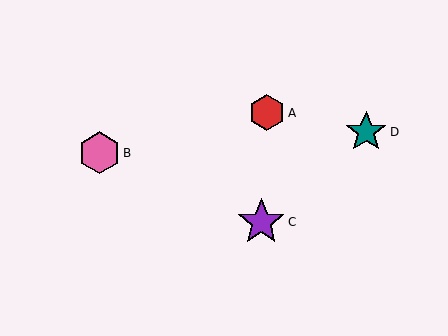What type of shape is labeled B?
Shape B is a pink hexagon.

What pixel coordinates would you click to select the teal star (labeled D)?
Click at (366, 132) to select the teal star D.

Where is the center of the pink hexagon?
The center of the pink hexagon is at (99, 153).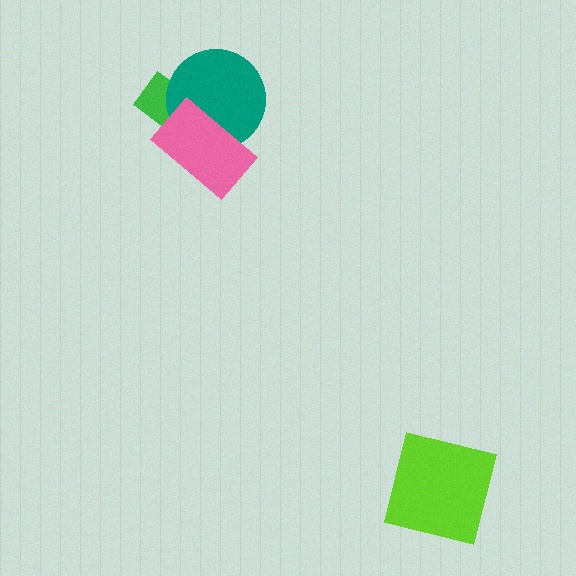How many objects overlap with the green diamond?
2 objects overlap with the green diamond.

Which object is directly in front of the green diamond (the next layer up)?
The teal circle is directly in front of the green diamond.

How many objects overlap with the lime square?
0 objects overlap with the lime square.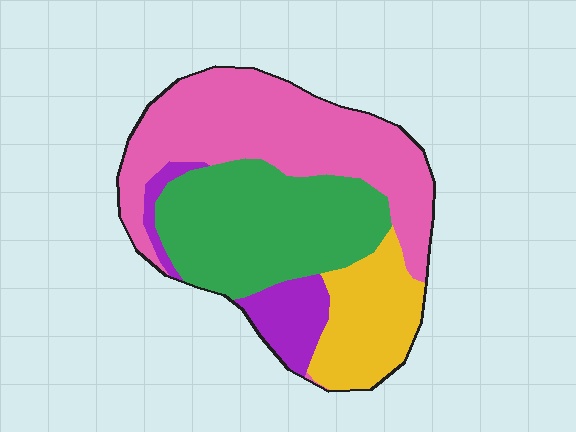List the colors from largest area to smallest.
From largest to smallest: pink, green, yellow, purple.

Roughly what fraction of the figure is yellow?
Yellow covers around 15% of the figure.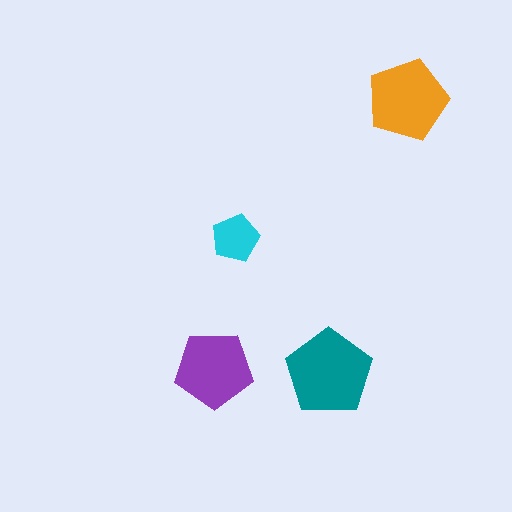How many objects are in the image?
There are 4 objects in the image.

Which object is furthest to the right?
The orange pentagon is rightmost.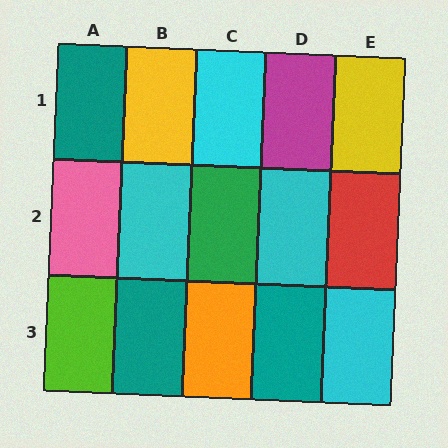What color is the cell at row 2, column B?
Cyan.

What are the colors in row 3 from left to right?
Lime, teal, orange, teal, cyan.